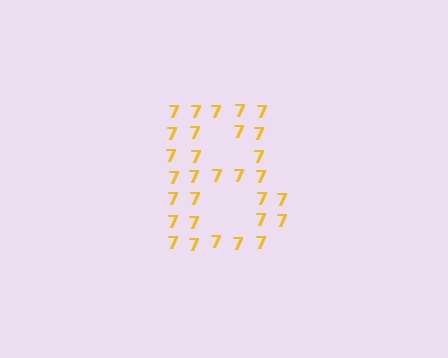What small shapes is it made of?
It is made of small digit 7's.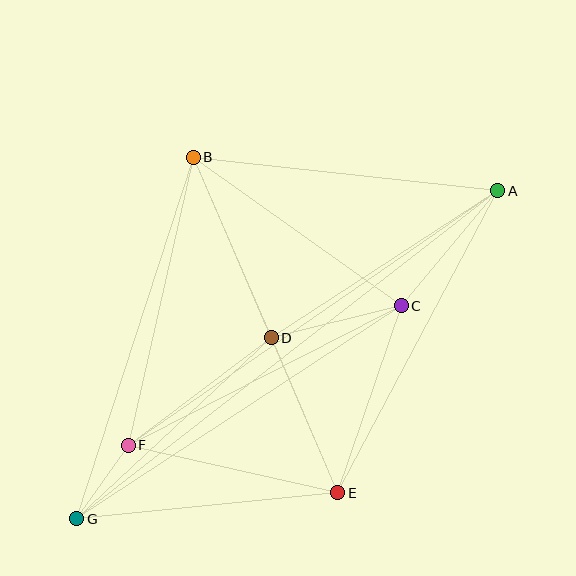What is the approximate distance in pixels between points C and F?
The distance between C and F is approximately 306 pixels.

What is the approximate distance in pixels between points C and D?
The distance between C and D is approximately 134 pixels.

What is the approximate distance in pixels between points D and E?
The distance between D and E is approximately 169 pixels.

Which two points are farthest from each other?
Points A and G are farthest from each other.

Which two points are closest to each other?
Points F and G are closest to each other.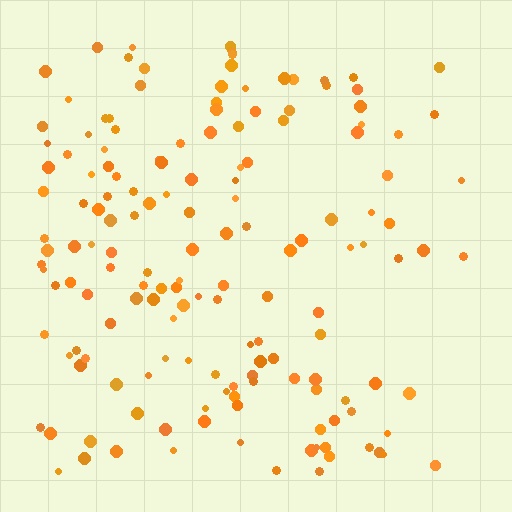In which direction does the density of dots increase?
From right to left, with the left side densest.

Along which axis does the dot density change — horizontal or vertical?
Horizontal.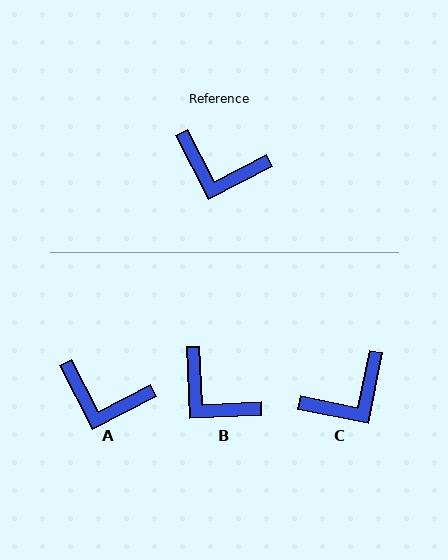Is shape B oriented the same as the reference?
No, it is off by about 25 degrees.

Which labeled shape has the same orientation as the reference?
A.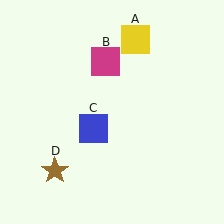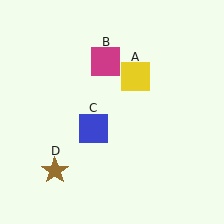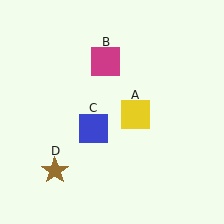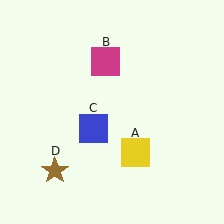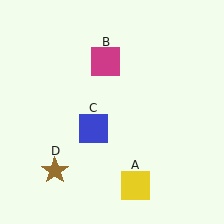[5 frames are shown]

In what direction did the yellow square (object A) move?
The yellow square (object A) moved down.